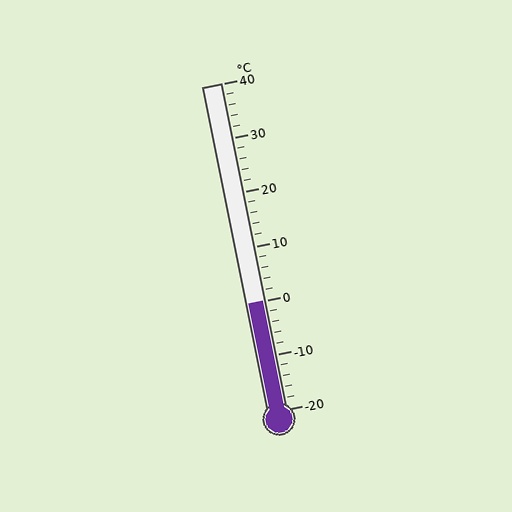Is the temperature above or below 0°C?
The temperature is at 0°C.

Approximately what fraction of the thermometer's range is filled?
The thermometer is filled to approximately 35% of its range.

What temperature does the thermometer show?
The thermometer shows approximately 0°C.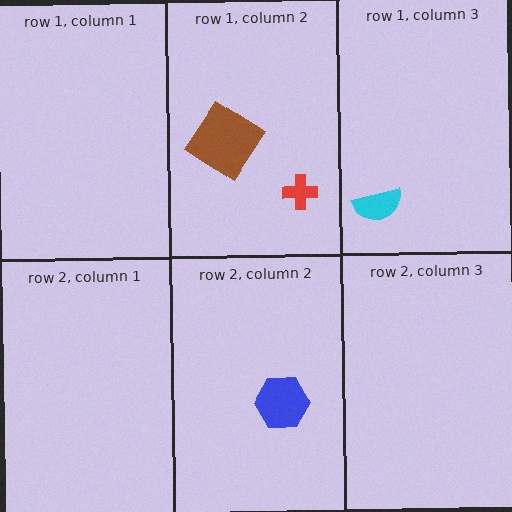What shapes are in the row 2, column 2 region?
The blue hexagon.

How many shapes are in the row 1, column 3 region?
1.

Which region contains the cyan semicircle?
The row 1, column 3 region.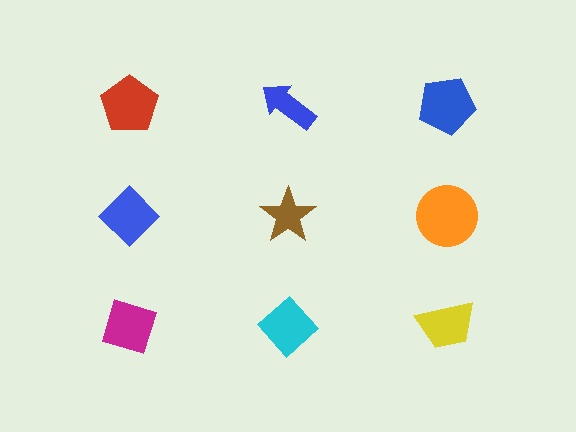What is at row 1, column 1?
A red pentagon.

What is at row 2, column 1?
A blue diamond.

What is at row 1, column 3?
A blue pentagon.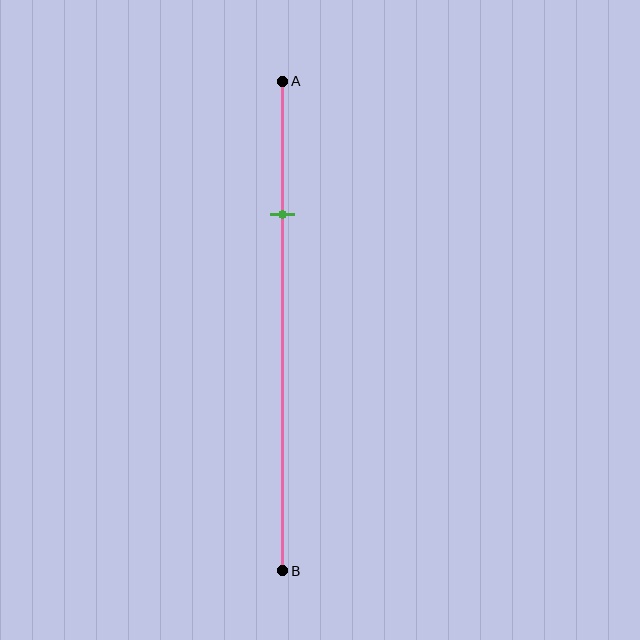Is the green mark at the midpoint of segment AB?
No, the mark is at about 25% from A, not at the 50% midpoint.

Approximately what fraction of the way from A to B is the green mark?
The green mark is approximately 25% of the way from A to B.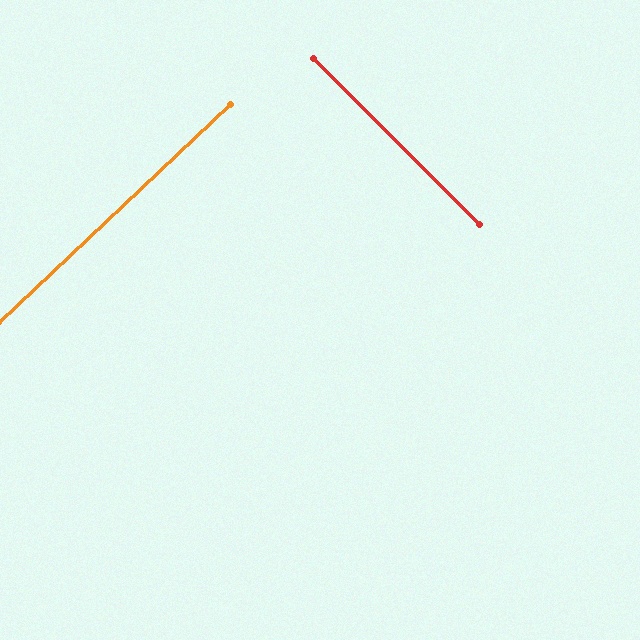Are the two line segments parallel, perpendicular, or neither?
Perpendicular — they meet at approximately 88°.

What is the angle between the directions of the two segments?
Approximately 88 degrees.